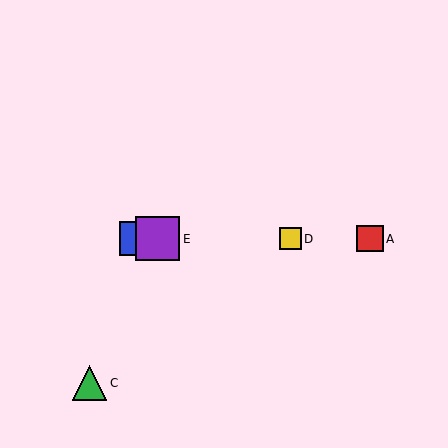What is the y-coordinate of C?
Object C is at y≈383.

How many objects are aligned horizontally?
4 objects (A, B, D, E) are aligned horizontally.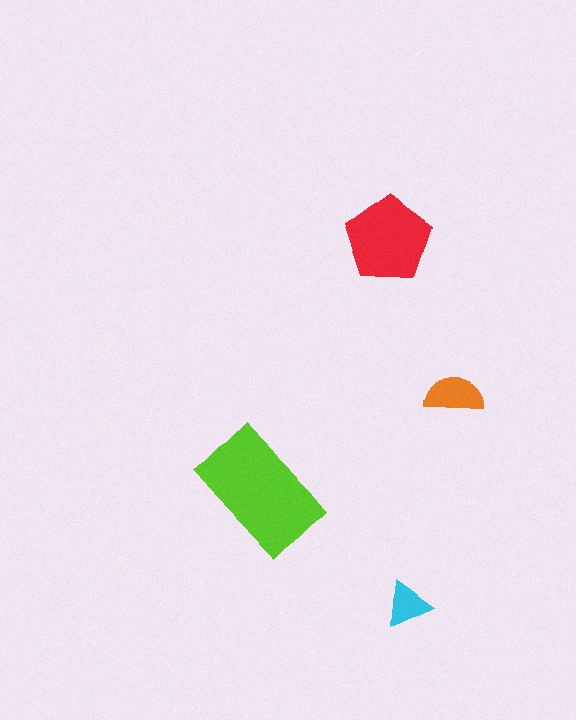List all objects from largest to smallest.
The lime rectangle, the red pentagon, the orange semicircle, the cyan triangle.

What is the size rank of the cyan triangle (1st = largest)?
4th.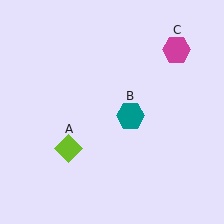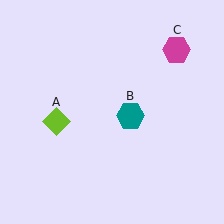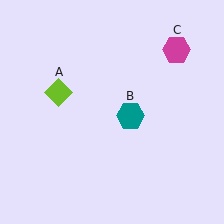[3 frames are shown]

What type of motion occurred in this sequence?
The lime diamond (object A) rotated clockwise around the center of the scene.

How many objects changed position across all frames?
1 object changed position: lime diamond (object A).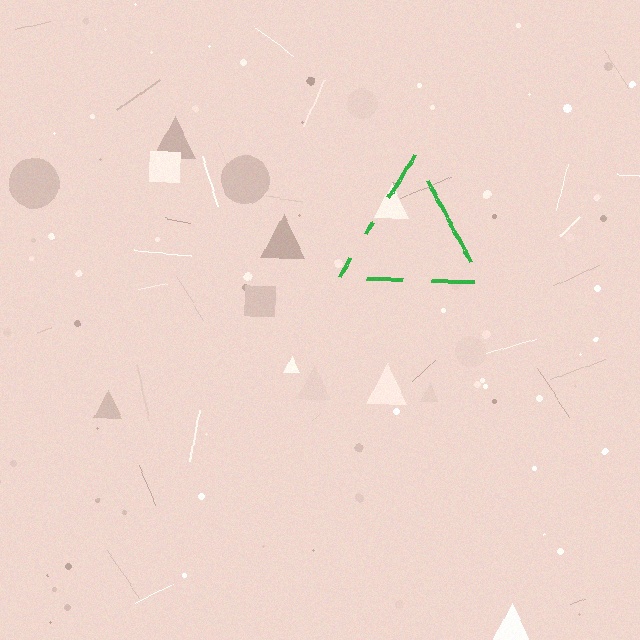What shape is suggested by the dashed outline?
The dashed outline suggests a triangle.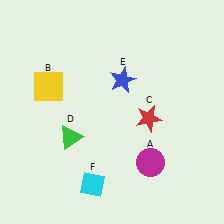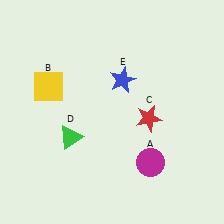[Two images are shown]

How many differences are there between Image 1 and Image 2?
There is 1 difference between the two images.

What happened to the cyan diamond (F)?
The cyan diamond (F) was removed in Image 2. It was in the bottom-left area of Image 1.